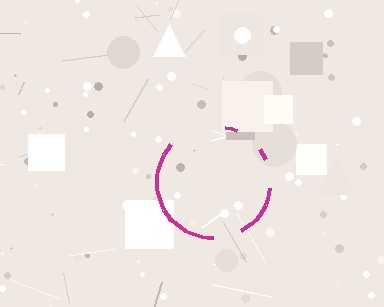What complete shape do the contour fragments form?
The contour fragments form a circle.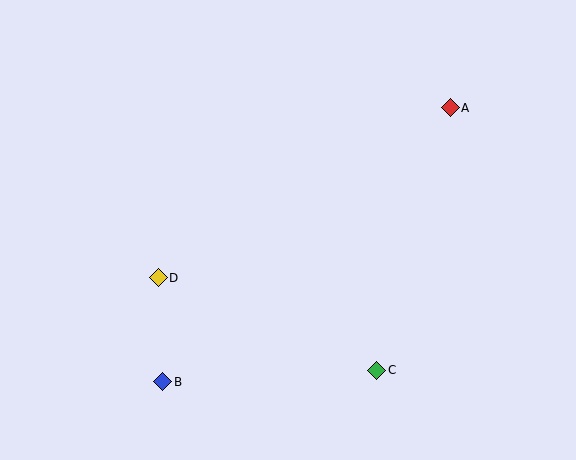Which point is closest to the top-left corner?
Point D is closest to the top-left corner.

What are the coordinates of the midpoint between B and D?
The midpoint between B and D is at (160, 330).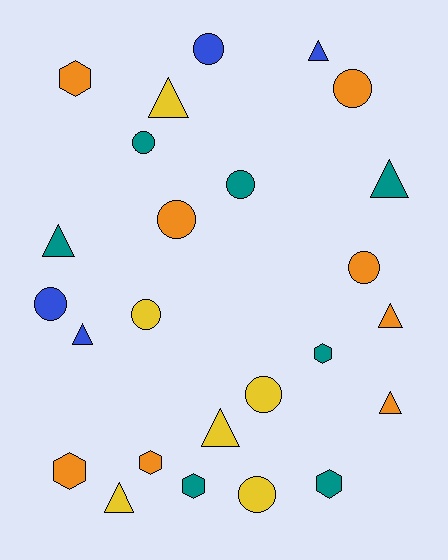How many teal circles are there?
There are 2 teal circles.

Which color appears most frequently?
Orange, with 8 objects.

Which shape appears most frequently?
Circle, with 10 objects.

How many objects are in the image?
There are 25 objects.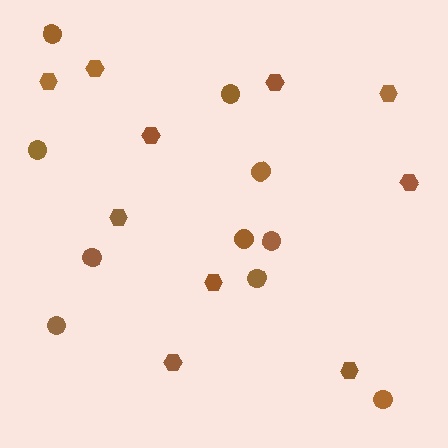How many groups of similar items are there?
There are 2 groups: one group of hexagons (10) and one group of circles (10).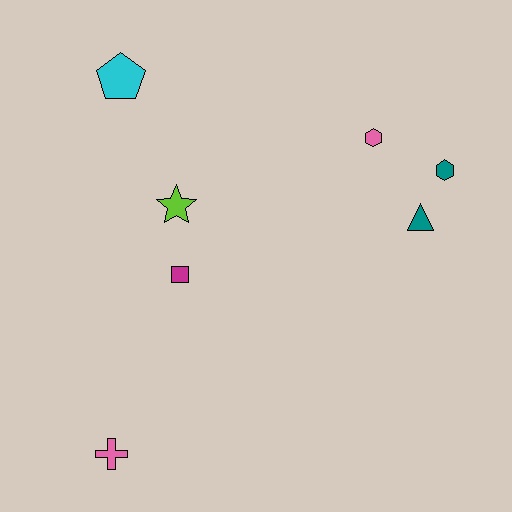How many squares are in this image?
There is 1 square.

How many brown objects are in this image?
There are no brown objects.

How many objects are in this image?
There are 7 objects.